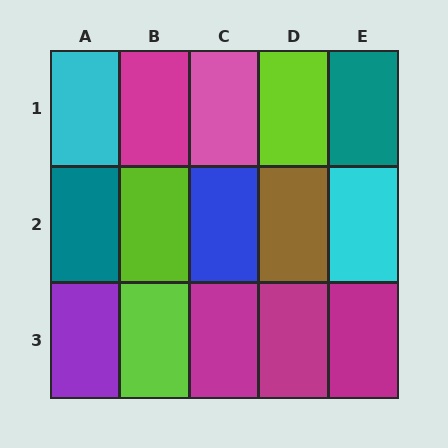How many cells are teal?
2 cells are teal.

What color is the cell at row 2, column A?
Teal.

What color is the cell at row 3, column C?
Magenta.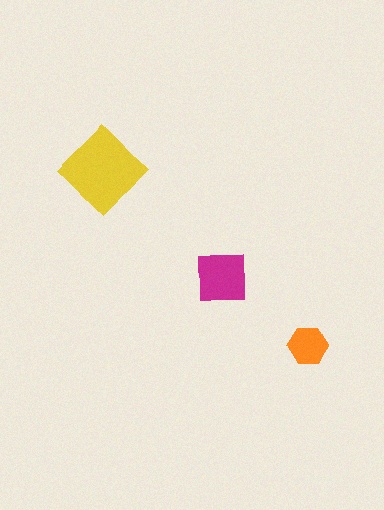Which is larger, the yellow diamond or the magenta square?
The yellow diamond.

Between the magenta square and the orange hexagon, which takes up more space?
The magenta square.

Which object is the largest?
The yellow diamond.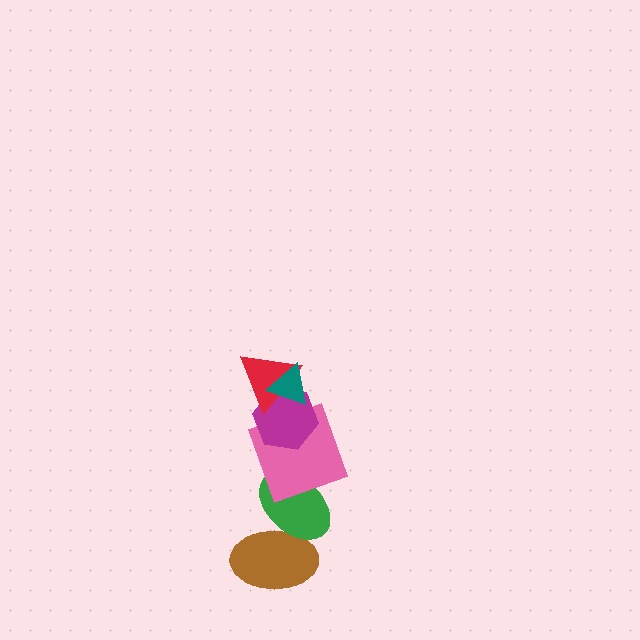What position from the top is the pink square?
The pink square is 4th from the top.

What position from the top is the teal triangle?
The teal triangle is 1st from the top.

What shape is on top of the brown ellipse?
The green ellipse is on top of the brown ellipse.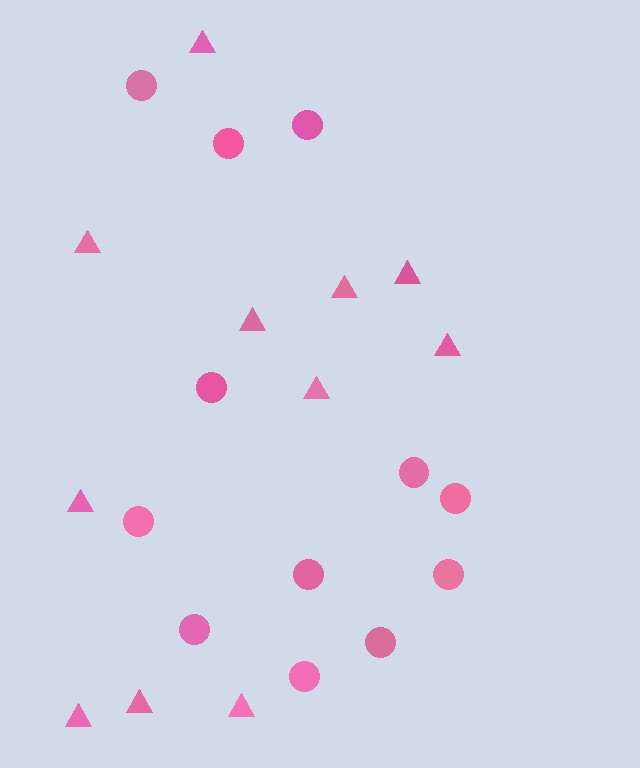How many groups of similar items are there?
There are 2 groups: one group of triangles (11) and one group of circles (12).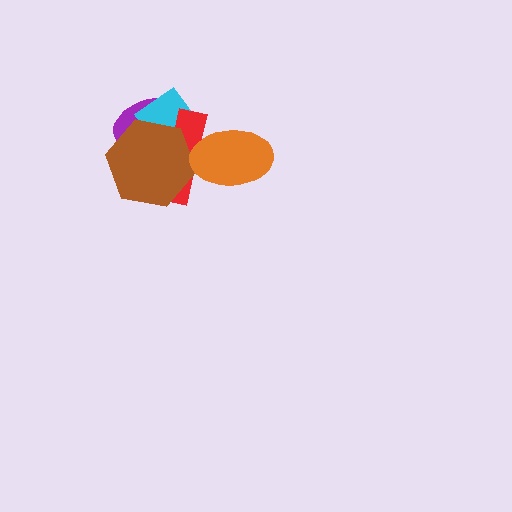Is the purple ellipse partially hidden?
Yes, it is partially covered by another shape.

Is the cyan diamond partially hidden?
Yes, it is partially covered by another shape.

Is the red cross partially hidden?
Yes, it is partially covered by another shape.